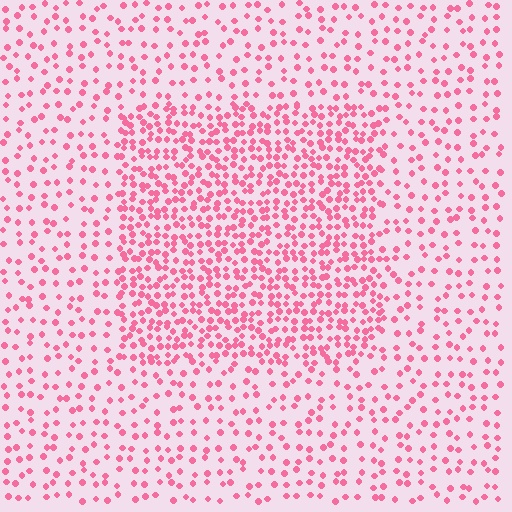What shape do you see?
I see a rectangle.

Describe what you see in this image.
The image contains small pink elements arranged at two different densities. A rectangle-shaped region is visible where the elements are more densely packed than the surrounding area.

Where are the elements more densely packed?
The elements are more densely packed inside the rectangle boundary.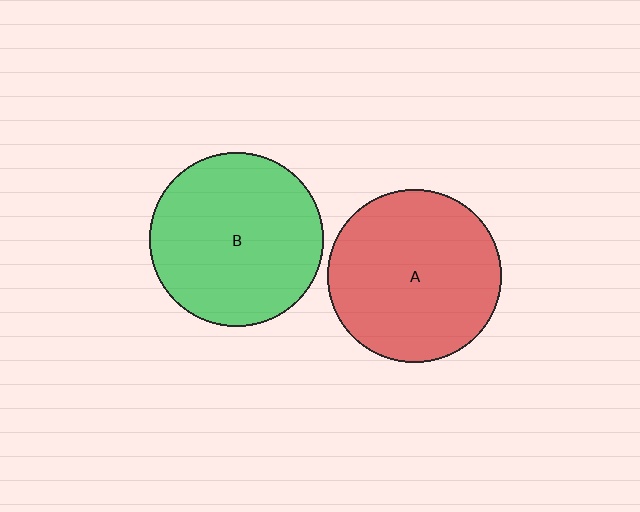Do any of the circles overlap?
No, none of the circles overlap.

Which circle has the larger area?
Circle A (red).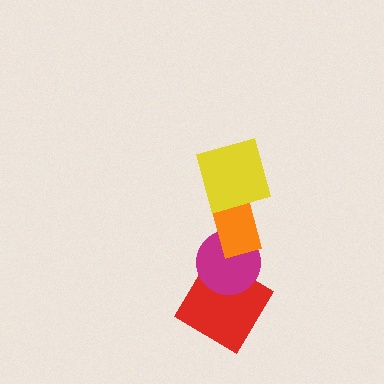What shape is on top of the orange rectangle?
The yellow square is on top of the orange rectangle.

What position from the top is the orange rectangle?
The orange rectangle is 2nd from the top.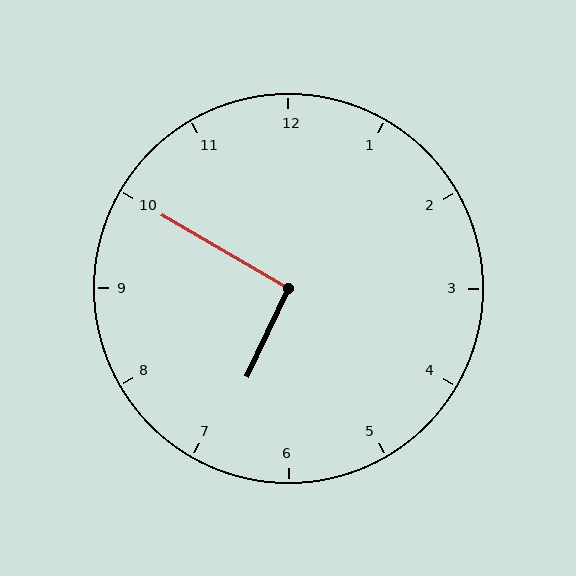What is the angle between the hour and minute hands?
Approximately 95 degrees.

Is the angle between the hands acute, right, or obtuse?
It is right.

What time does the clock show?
6:50.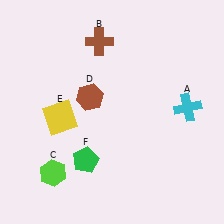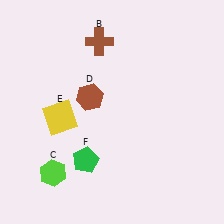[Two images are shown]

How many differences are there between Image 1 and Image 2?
There is 1 difference between the two images.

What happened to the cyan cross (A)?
The cyan cross (A) was removed in Image 2. It was in the top-right area of Image 1.